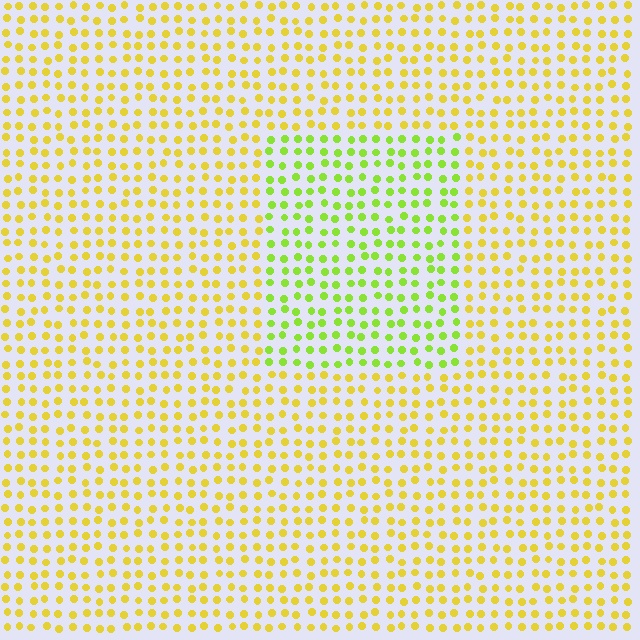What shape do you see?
I see a rectangle.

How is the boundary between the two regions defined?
The boundary is defined purely by a slight shift in hue (about 38 degrees). Spacing, size, and orientation are identical on both sides.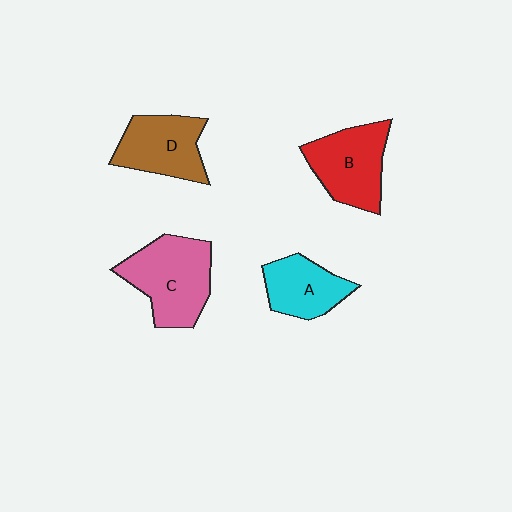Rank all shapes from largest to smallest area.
From largest to smallest: C (pink), B (red), D (brown), A (cyan).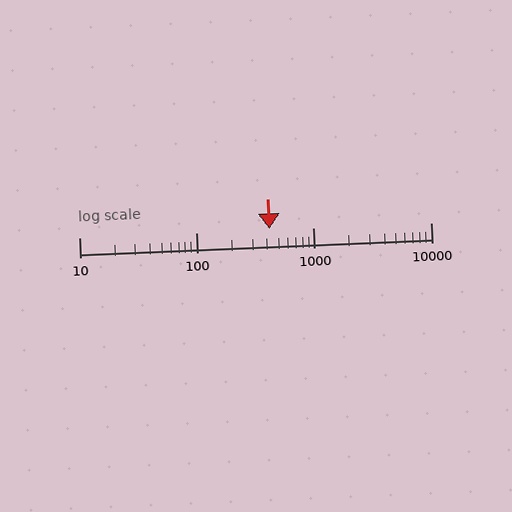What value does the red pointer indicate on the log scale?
The pointer indicates approximately 420.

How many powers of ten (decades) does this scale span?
The scale spans 3 decades, from 10 to 10000.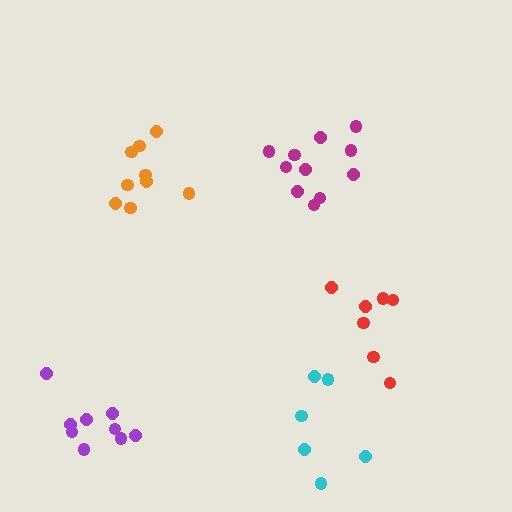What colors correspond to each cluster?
The clusters are colored: orange, cyan, purple, red, magenta.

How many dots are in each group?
Group 1: 9 dots, Group 2: 6 dots, Group 3: 9 dots, Group 4: 7 dots, Group 5: 11 dots (42 total).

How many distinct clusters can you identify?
There are 5 distinct clusters.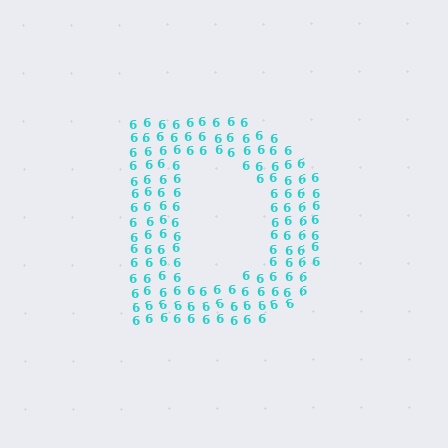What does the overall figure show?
The overall figure shows the letter D.